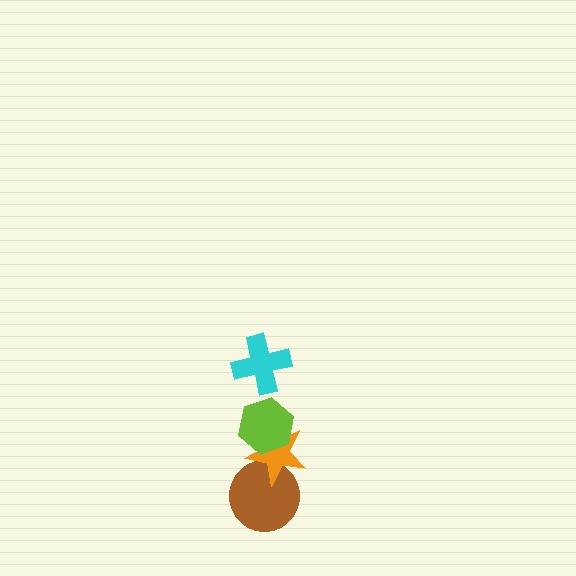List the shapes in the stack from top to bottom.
From top to bottom: the cyan cross, the lime hexagon, the orange star, the brown circle.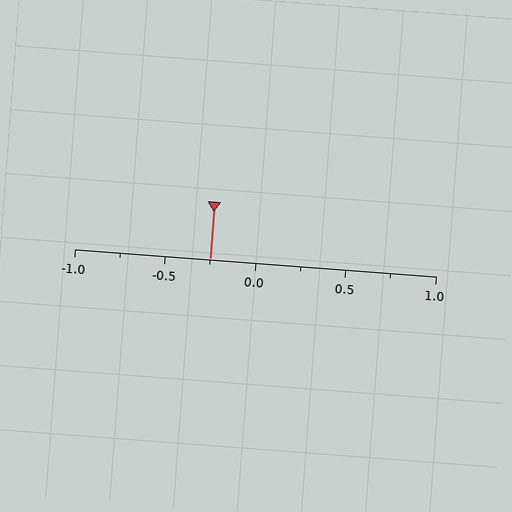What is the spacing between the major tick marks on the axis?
The major ticks are spaced 0.5 apart.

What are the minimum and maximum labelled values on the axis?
The axis runs from -1.0 to 1.0.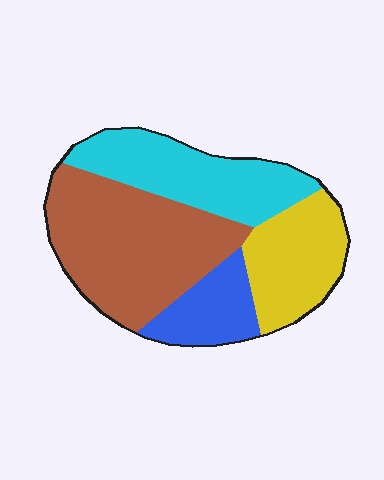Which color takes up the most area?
Brown, at roughly 40%.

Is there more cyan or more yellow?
Cyan.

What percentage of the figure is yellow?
Yellow covers around 20% of the figure.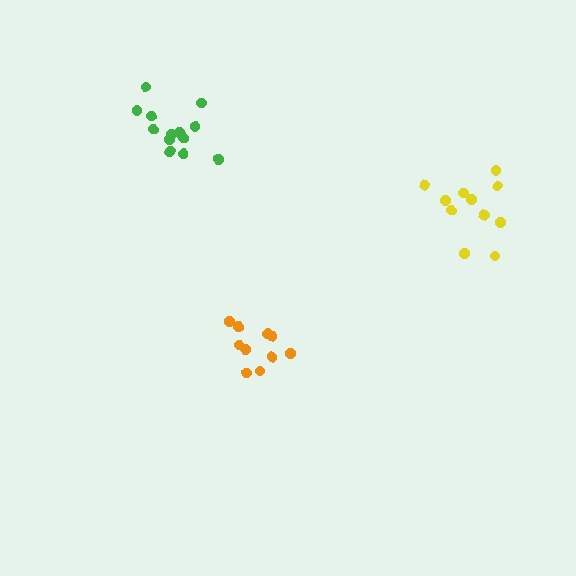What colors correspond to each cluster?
The clusters are colored: yellow, green, orange.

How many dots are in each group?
Group 1: 11 dots, Group 2: 13 dots, Group 3: 10 dots (34 total).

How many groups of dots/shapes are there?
There are 3 groups.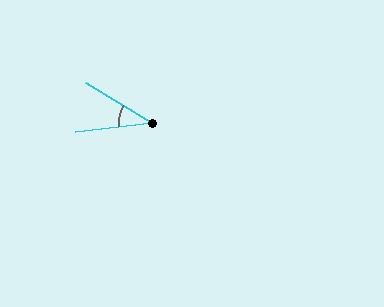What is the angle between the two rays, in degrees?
Approximately 38 degrees.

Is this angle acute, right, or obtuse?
It is acute.